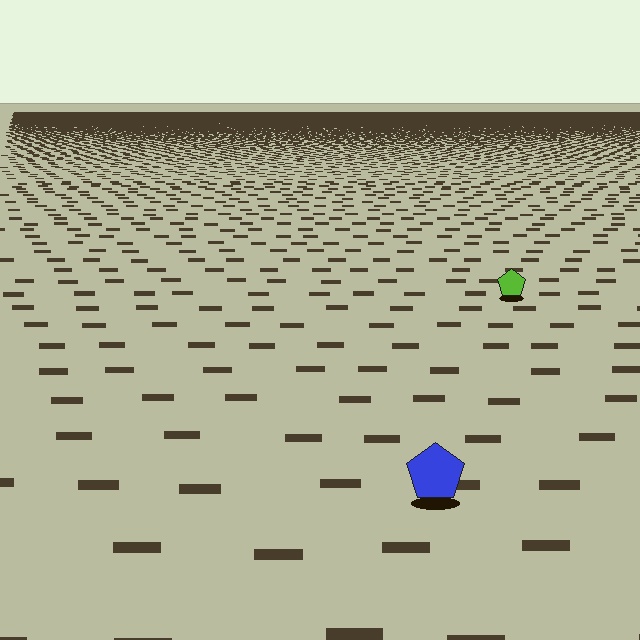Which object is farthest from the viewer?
The lime pentagon is farthest from the viewer. It appears smaller and the ground texture around it is denser.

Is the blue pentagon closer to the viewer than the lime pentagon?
Yes. The blue pentagon is closer — you can tell from the texture gradient: the ground texture is coarser near it.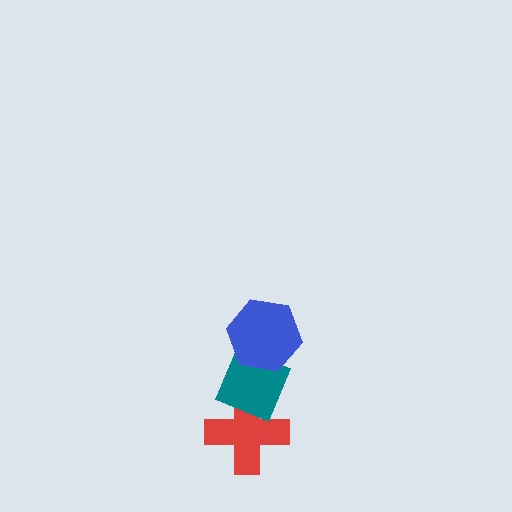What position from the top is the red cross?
The red cross is 3rd from the top.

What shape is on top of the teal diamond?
The blue hexagon is on top of the teal diamond.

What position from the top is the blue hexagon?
The blue hexagon is 1st from the top.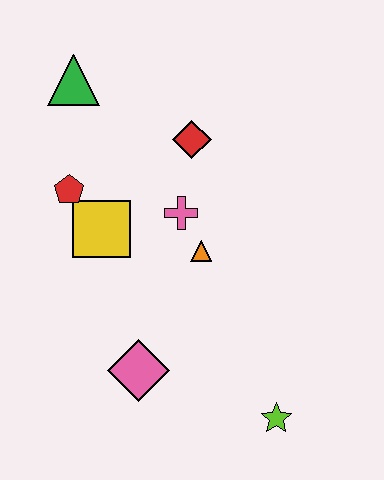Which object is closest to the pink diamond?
The orange triangle is closest to the pink diamond.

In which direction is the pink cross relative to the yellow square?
The pink cross is to the right of the yellow square.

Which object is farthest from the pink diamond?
The green triangle is farthest from the pink diamond.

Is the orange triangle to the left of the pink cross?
No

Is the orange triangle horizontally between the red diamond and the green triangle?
No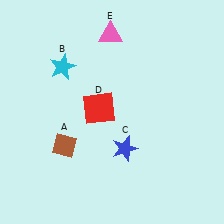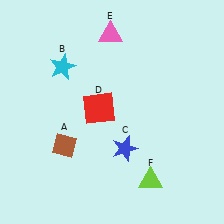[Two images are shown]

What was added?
A lime triangle (F) was added in Image 2.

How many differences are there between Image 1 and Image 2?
There is 1 difference between the two images.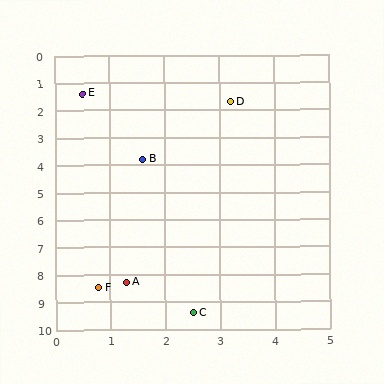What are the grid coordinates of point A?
Point A is at approximately (1.3, 8.3).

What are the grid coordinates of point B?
Point B is at approximately (1.6, 3.8).